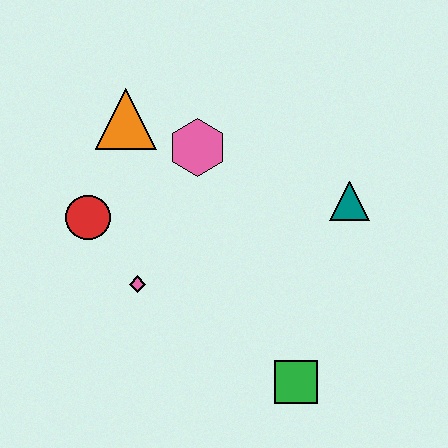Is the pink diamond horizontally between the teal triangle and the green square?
No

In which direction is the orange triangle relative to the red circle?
The orange triangle is above the red circle.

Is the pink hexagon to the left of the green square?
Yes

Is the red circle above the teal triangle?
No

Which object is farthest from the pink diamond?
The teal triangle is farthest from the pink diamond.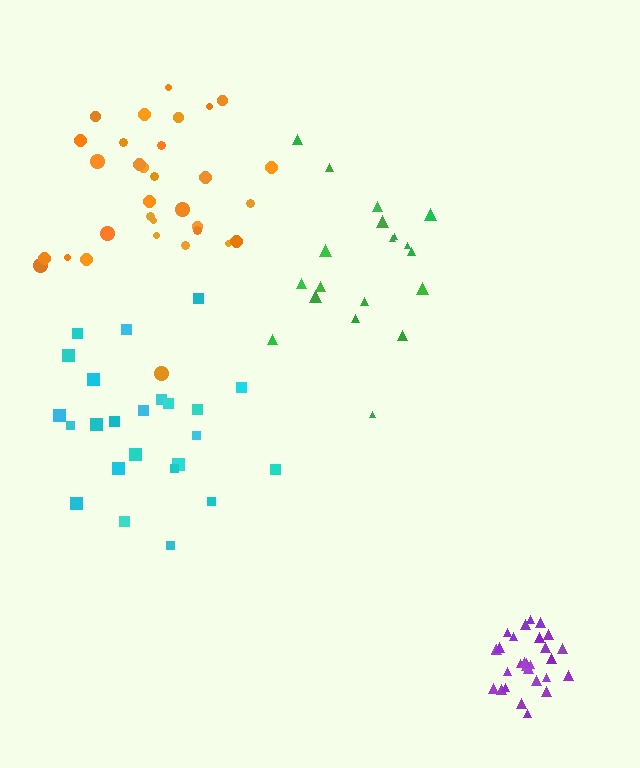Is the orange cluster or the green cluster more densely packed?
Orange.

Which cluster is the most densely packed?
Purple.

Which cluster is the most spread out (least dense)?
Cyan.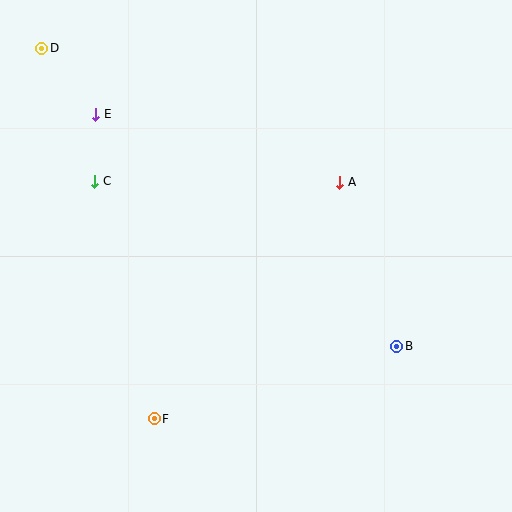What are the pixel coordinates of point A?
Point A is at (340, 182).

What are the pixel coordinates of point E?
Point E is at (96, 114).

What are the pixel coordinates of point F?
Point F is at (154, 419).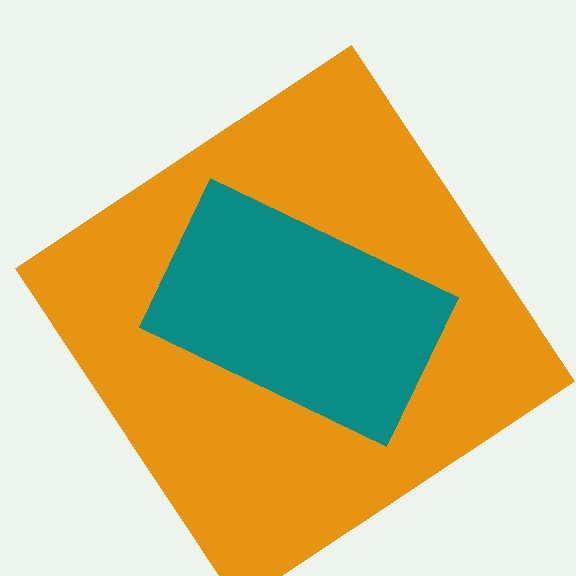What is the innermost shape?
The teal rectangle.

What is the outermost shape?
The orange diamond.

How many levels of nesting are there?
2.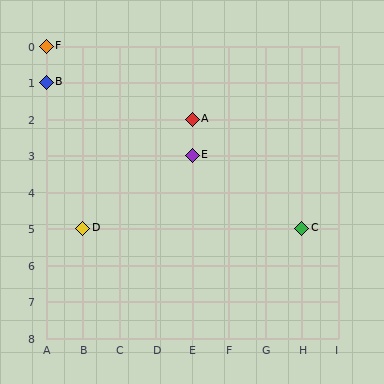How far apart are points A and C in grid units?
Points A and C are 3 columns and 3 rows apart (about 4.2 grid units diagonally).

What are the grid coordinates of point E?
Point E is at grid coordinates (E, 3).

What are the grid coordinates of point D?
Point D is at grid coordinates (B, 5).